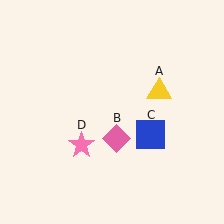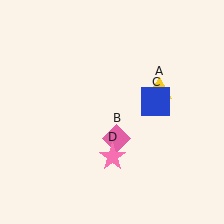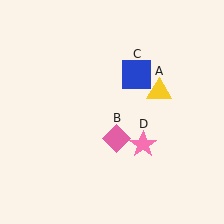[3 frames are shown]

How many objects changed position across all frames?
2 objects changed position: blue square (object C), pink star (object D).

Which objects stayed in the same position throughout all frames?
Yellow triangle (object A) and pink diamond (object B) remained stationary.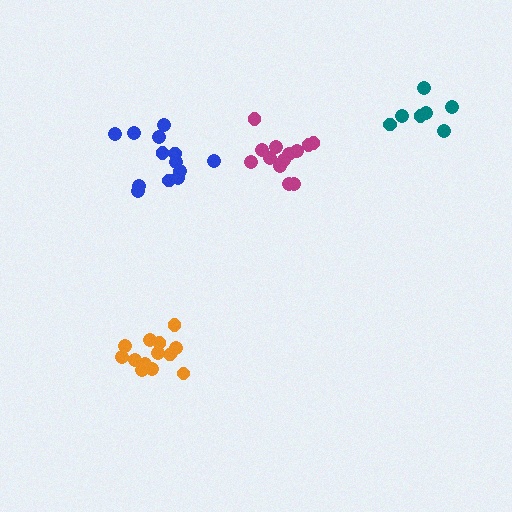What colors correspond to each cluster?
The clusters are colored: teal, magenta, blue, orange.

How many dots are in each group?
Group 1: 7 dots, Group 2: 13 dots, Group 3: 13 dots, Group 4: 13 dots (46 total).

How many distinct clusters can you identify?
There are 4 distinct clusters.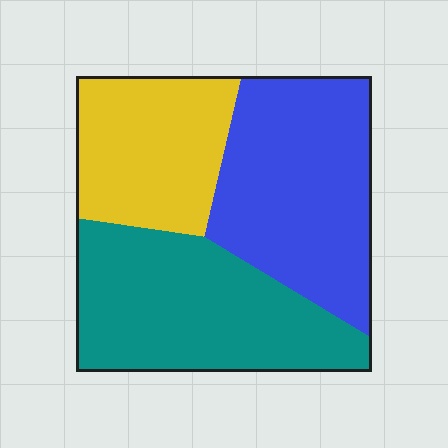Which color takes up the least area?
Yellow, at roughly 25%.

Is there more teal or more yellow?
Teal.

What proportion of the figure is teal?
Teal covers 37% of the figure.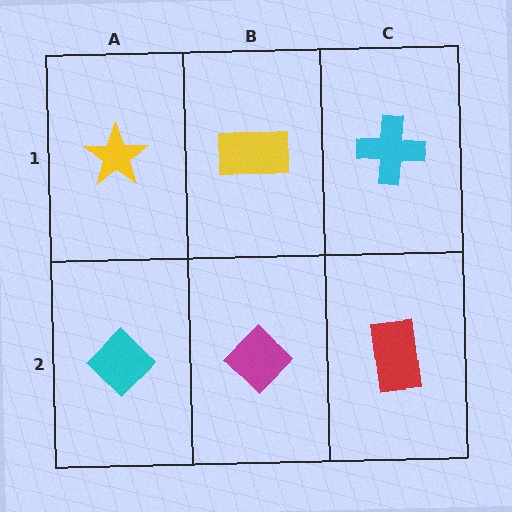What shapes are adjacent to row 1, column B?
A magenta diamond (row 2, column B), a yellow star (row 1, column A), a cyan cross (row 1, column C).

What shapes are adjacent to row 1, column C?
A red rectangle (row 2, column C), a yellow rectangle (row 1, column B).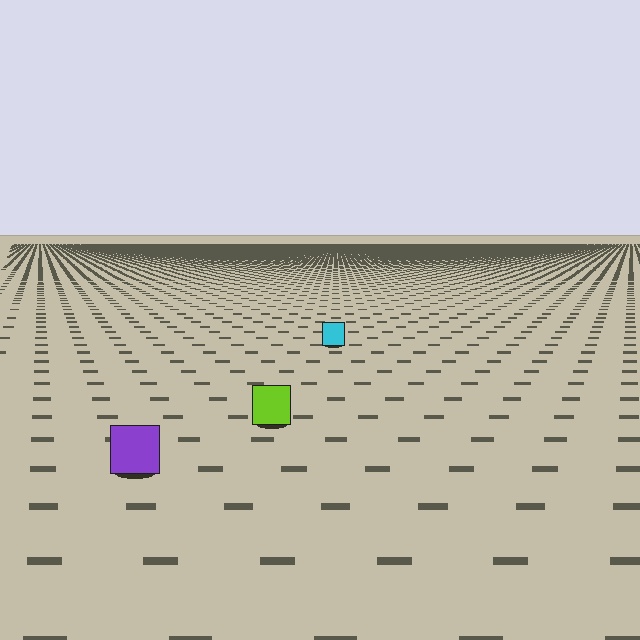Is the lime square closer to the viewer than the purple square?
No. The purple square is closer — you can tell from the texture gradient: the ground texture is coarser near it.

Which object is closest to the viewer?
The purple square is closest. The texture marks near it are larger and more spread out.